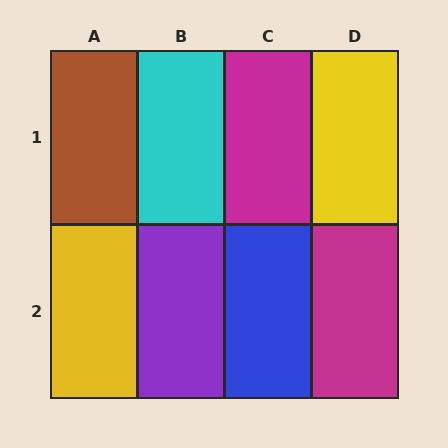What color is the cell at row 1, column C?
Magenta.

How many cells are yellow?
2 cells are yellow.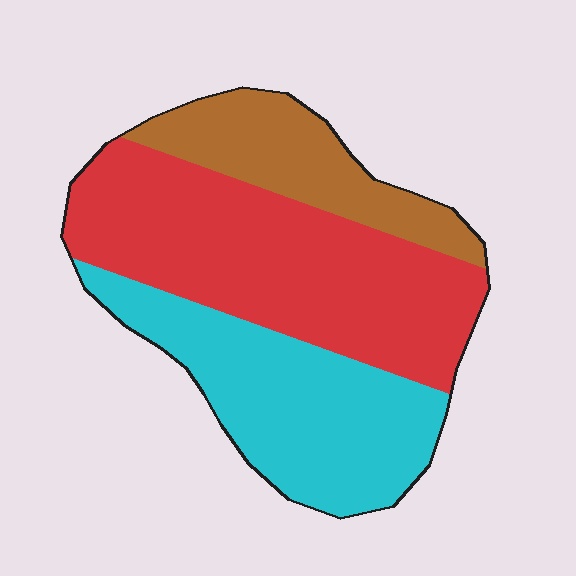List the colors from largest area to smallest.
From largest to smallest: red, cyan, brown.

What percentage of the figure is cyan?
Cyan covers 34% of the figure.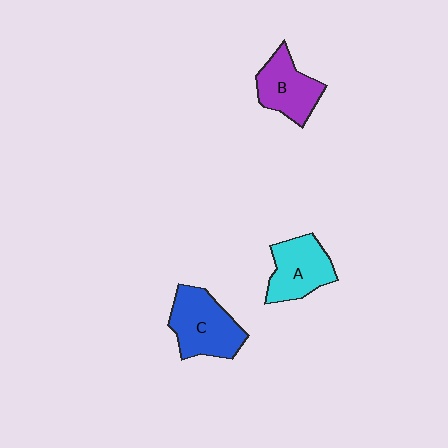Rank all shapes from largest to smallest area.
From largest to smallest: C (blue), A (cyan), B (purple).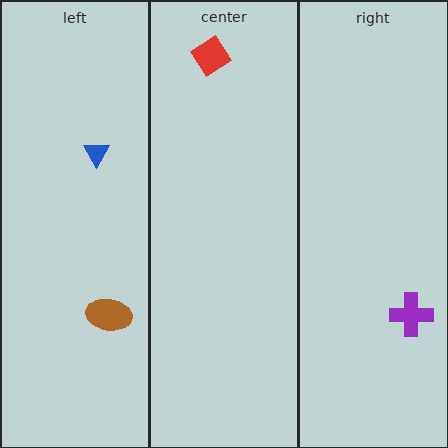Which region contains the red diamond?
The center region.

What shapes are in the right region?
The purple cross.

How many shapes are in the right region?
1.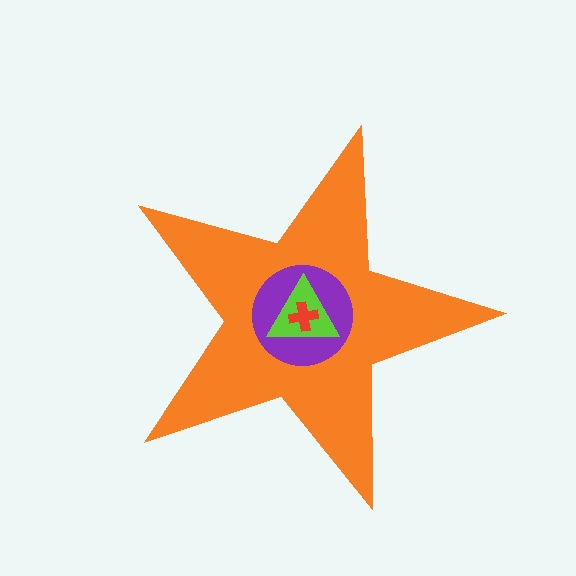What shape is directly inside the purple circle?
The lime triangle.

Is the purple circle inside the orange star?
Yes.